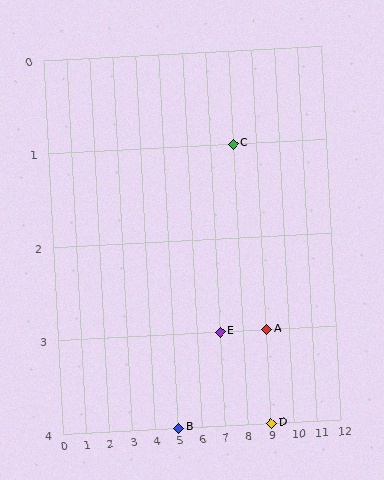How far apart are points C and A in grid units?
Points C and A are 1 column and 2 rows apart (about 2.2 grid units diagonally).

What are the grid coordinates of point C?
Point C is at grid coordinates (8, 1).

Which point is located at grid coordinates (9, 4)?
Point D is at (9, 4).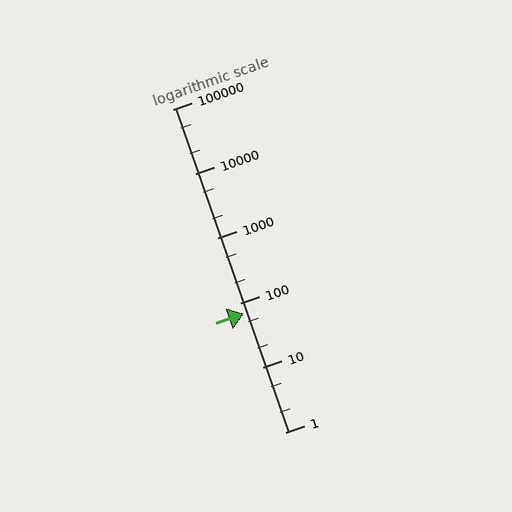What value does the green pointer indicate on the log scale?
The pointer indicates approximately 69.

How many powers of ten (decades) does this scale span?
The scale spans 5 decades, from 1 to 100000.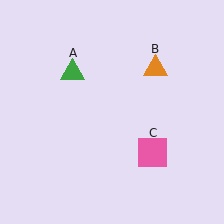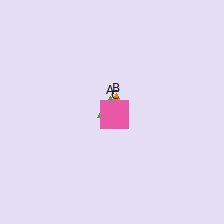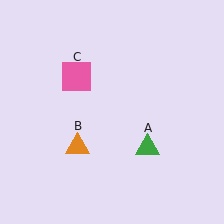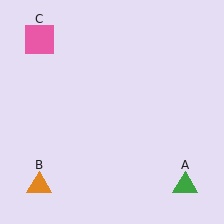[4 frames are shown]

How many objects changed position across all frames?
3 objects changed position: green triangle (object A), orange triangle (object B), pink square (object C).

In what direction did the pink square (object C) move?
The pink square (object C) moved up and to the left.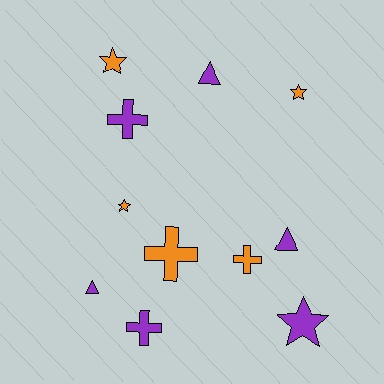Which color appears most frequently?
Purple, with 6 objects.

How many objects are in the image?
There are 11 objects.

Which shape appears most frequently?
Cross, with 4 objects.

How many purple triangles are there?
There are 3 purple triangles.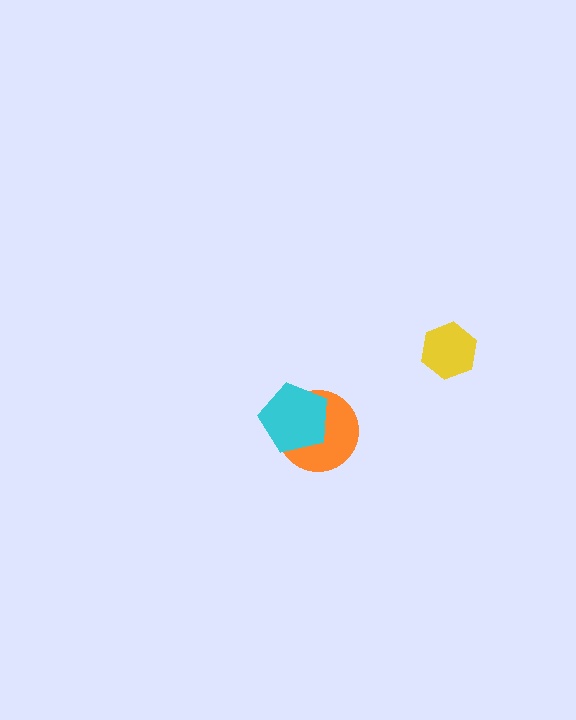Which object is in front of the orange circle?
The cyan pentagon is in front of the orange circle.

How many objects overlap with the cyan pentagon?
1 object overlaps with the cyan pentagon.